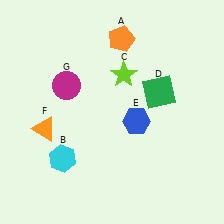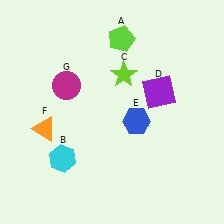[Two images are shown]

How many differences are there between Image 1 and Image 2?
There are 2 differences between the two images.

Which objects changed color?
A changed from orange to lime. D changed from green to purple.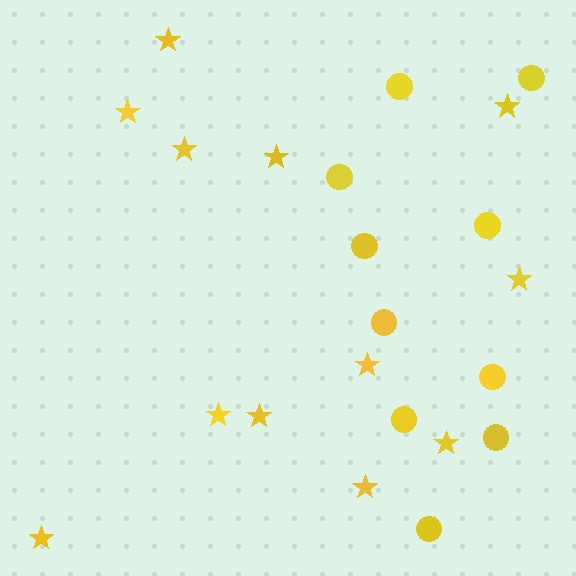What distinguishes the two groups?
There are 2 groups: one group of stars (12) and one group of circles (10).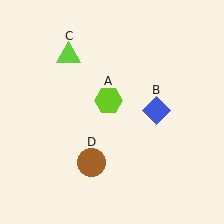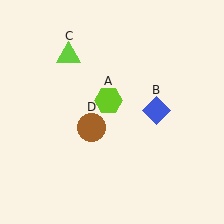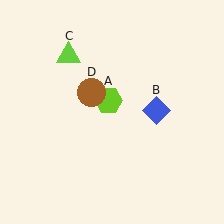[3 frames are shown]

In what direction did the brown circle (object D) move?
The brown circle (object D) moved up.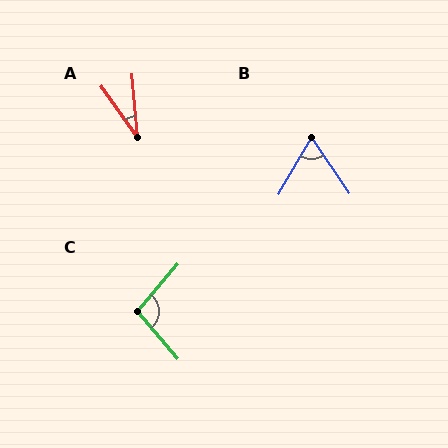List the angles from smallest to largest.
A (31°), B (65°), C (99°).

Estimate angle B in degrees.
Approximately 65 degrees.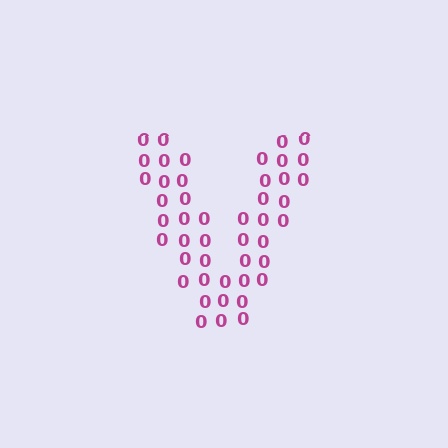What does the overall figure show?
The overall figure shows the letter V.